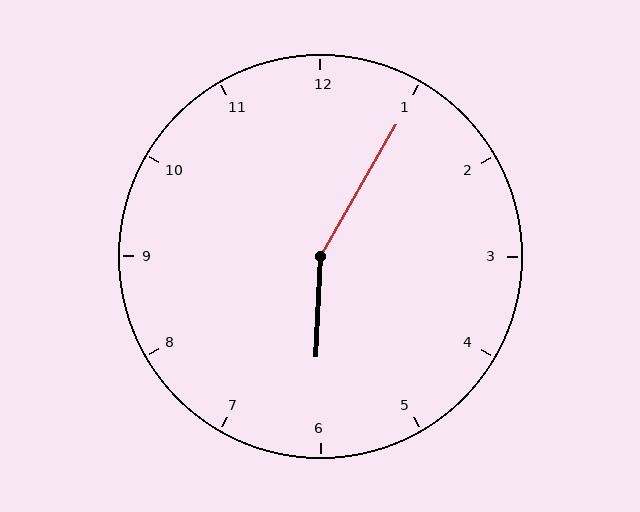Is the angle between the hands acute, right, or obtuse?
It is obtuse.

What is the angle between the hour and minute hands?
Approximately 152 degrees.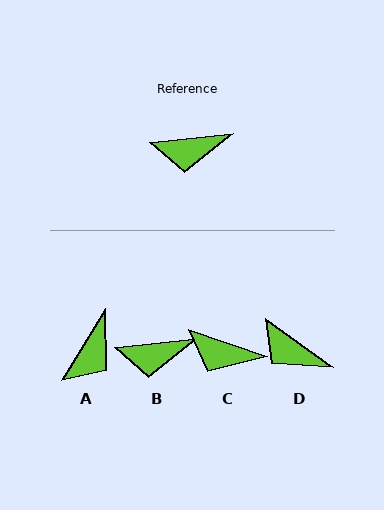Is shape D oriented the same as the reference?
No, it is off by about 42 degrees.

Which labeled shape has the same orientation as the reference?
B.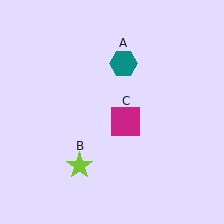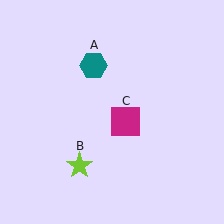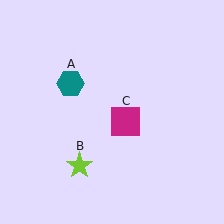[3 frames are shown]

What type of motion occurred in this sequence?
The teal hexagon (object A) rotated counterclockwise around the center of the scene.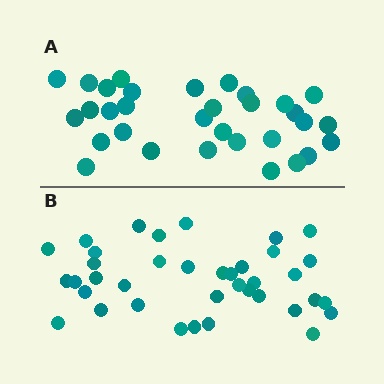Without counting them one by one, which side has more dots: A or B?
Region B (the bottom region) has more dots.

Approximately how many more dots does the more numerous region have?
Region B has about 6 more dots than region A.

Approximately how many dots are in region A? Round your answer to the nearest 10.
About 30 dots. (The exact count is 32, which rounds to 30.)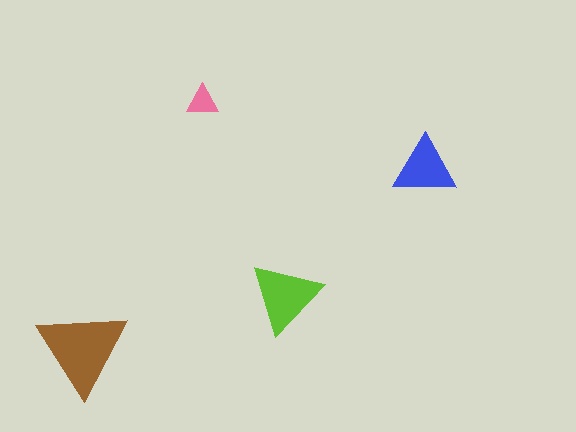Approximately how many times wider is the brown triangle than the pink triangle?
About 3 times wider.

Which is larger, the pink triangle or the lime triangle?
The lime one.